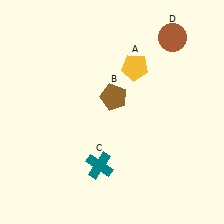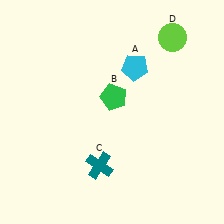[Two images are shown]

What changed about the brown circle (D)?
In Image 1, D is brown. In Image 2, it changed to lime.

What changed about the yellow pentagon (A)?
In Image 1, A is yellow. In Image 2, it changed to cyan.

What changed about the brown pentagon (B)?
In Image 1, B is brown. In Image 2, it changed to green.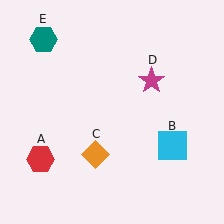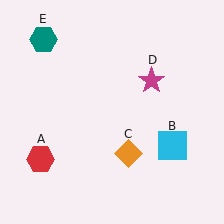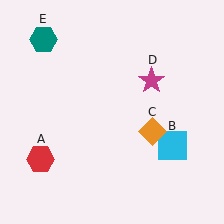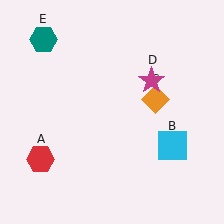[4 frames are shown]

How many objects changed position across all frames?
1 object changed position: orange diamond (object C).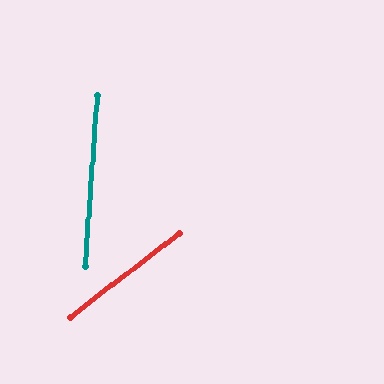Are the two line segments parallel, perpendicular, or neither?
Neither parallel nor perpendicular — they differ by about 49°.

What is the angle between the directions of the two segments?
Approximately 49 degrees.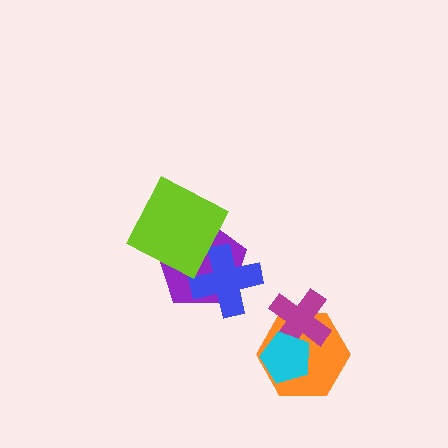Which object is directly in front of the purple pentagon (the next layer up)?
The blue cross is directly in front of the purple pentagon.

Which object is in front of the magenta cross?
The cyan pentagon is in front of the magenta cross.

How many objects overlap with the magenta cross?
2 objects overlap with the magenta cross.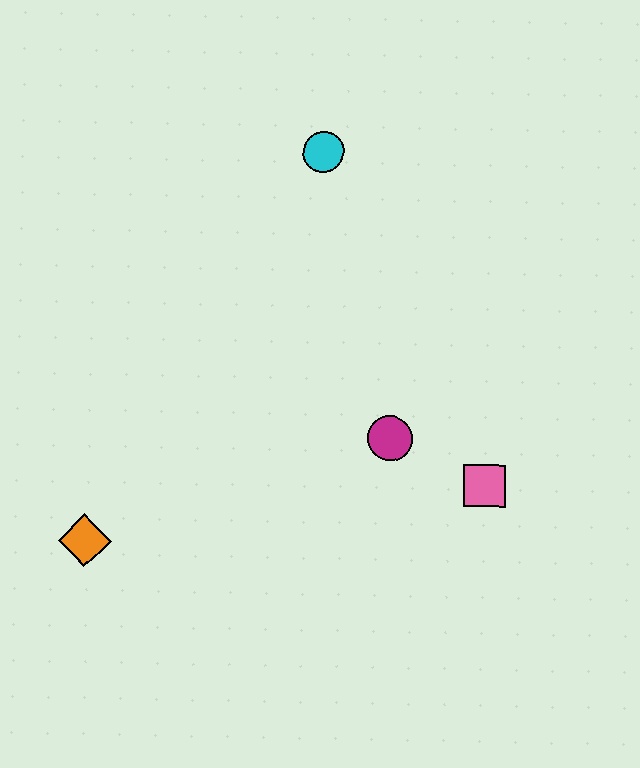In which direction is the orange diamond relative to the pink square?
The orange diamond is to the left of the pink square.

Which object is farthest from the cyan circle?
The orange diamond is farthest from the cyan circle.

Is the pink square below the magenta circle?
Yes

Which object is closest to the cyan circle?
The magenta circle is closest to the cyan circle.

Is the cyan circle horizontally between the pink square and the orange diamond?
Yes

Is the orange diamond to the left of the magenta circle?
Yes